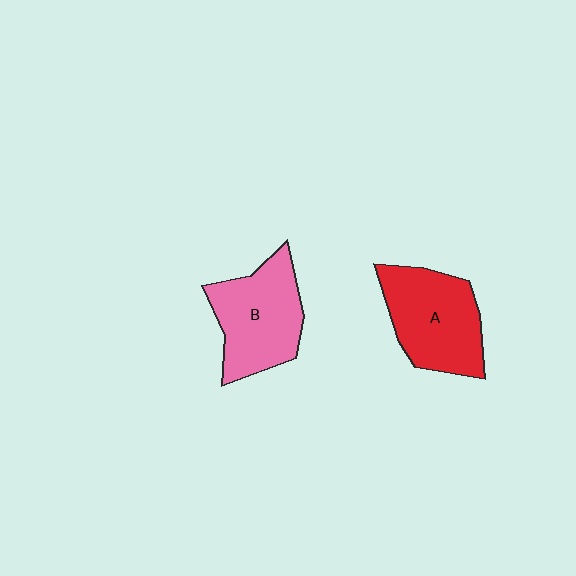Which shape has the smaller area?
Shape B (pink).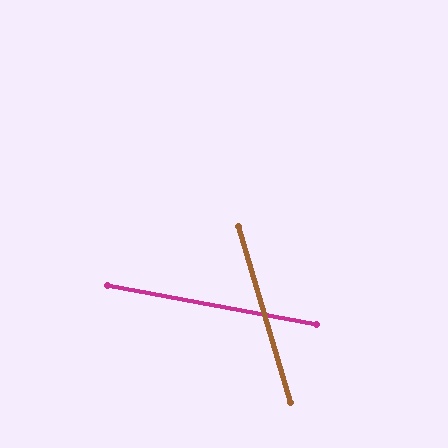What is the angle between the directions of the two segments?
Approximately 63 degrees.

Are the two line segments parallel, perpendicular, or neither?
Neither parallel nor perpendicular — they differ by about 63°.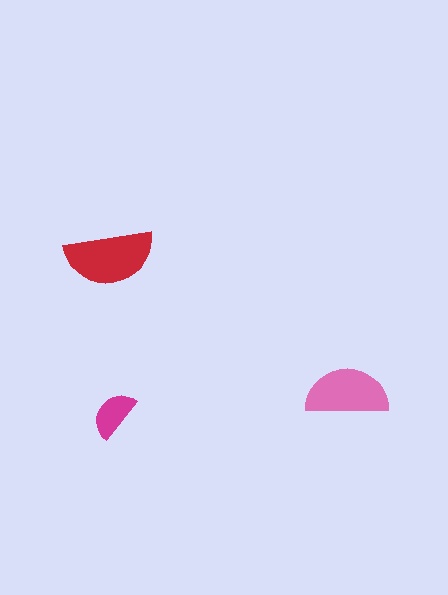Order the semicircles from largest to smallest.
the red one, the pink one, the magenta one.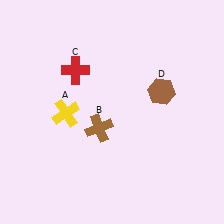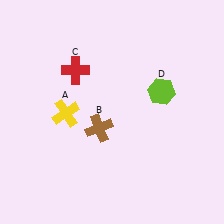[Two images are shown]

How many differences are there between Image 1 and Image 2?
There is 1 difference between the two images.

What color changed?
The hexagon (D) changed from brown in Image 1 to lime in Image 2.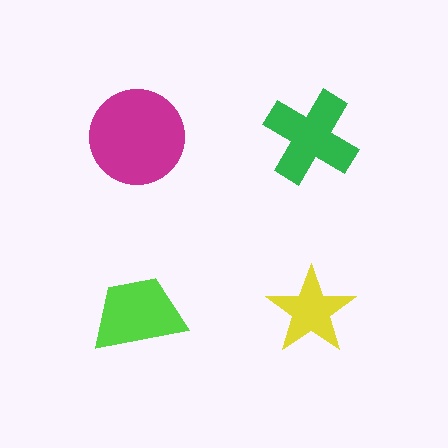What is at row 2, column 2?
A yellow star.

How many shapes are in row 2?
2 shapes.